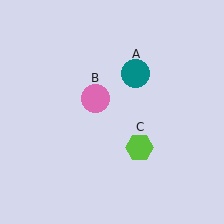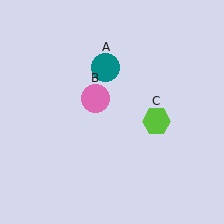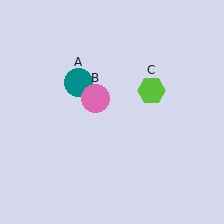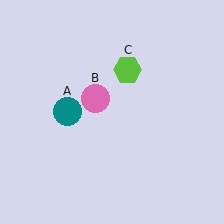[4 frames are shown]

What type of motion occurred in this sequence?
The teal circle (object A), lime hexagon (object C) rotated counterclockwise around the center of the scene.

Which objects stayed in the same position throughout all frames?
Pink circle (object B) remained stationary.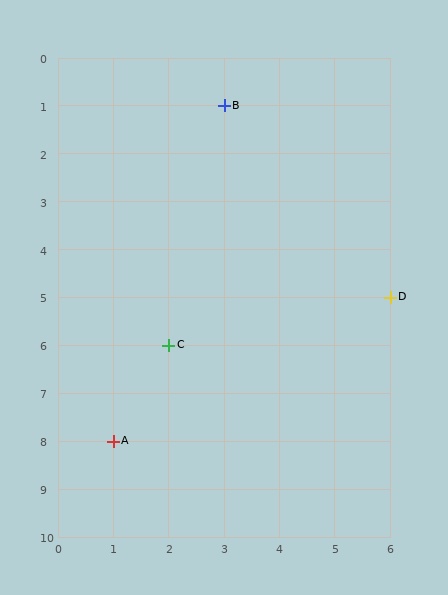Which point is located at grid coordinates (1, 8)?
Point A is at (1, 8).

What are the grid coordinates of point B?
Point B is at grid coordinates (3, 1).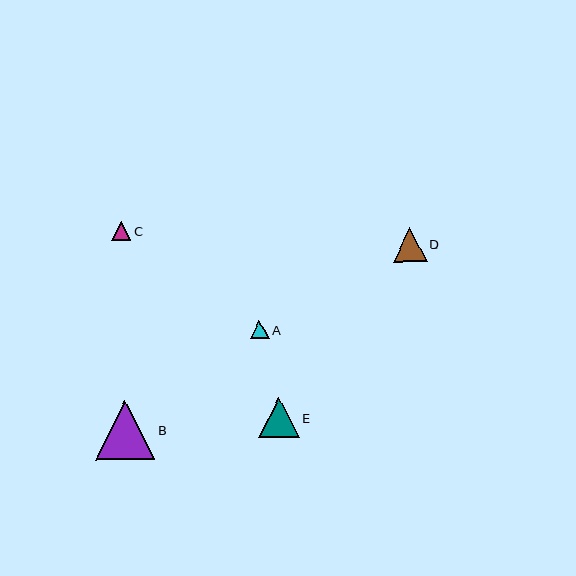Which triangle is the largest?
Triangle B is the largest with a size of approximately 60 pixels.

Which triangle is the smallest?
Triangle A is the smallest with a size of approximately 19 pixels.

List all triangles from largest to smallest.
From largest to smallest: B, E, D, C, A.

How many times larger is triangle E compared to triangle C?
Triangle E is approximately 2.1 times the size of triangle C.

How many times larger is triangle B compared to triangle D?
Triangle B is approximately 1.8 times the size of triangle D.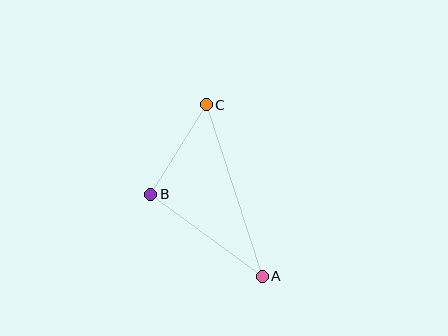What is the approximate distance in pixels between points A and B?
The distance between A and B is approximately 138 pixels.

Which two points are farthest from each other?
Points A and C are farthest from each other.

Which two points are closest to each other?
Points B and C are closest to each other.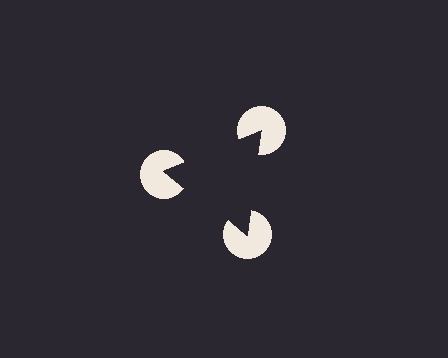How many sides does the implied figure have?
3 sides.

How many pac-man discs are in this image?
There are 3 — one at each vertex of the illusory triangle.